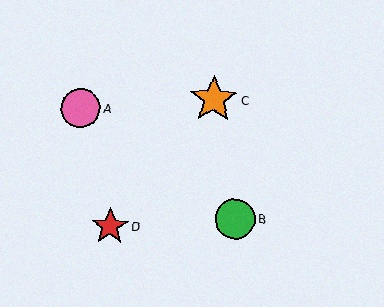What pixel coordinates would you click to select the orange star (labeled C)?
Click at (214, 99) to select the orange star C.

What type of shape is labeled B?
Shape B is a green circle.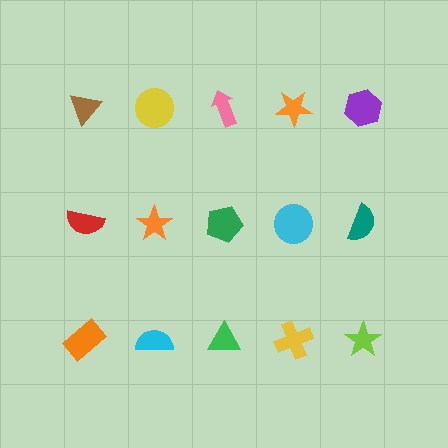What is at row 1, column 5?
A purple hexagon.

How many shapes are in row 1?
5 shapes.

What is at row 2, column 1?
A red semicircle.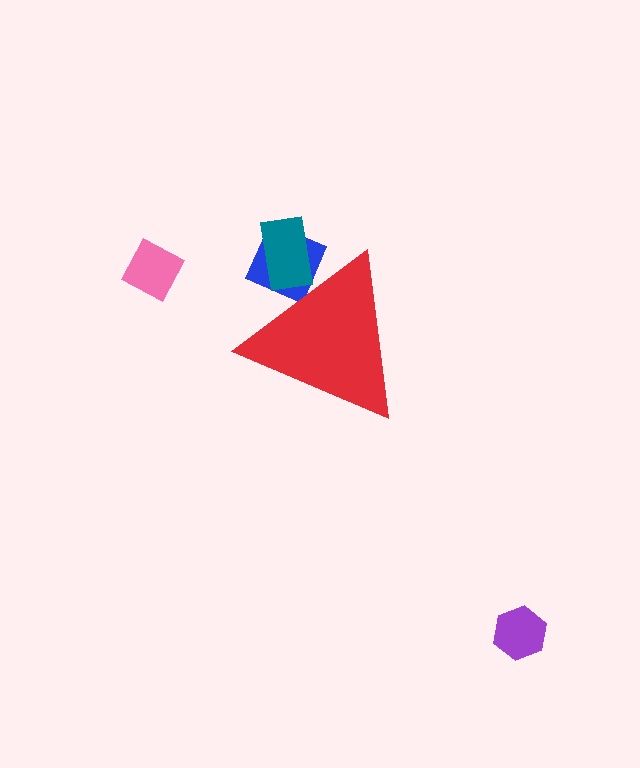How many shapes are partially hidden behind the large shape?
2 shapes are partially hidden.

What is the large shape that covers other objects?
A red triangle.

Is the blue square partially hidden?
Yes, the blue square is partially hidden behind the red triangle.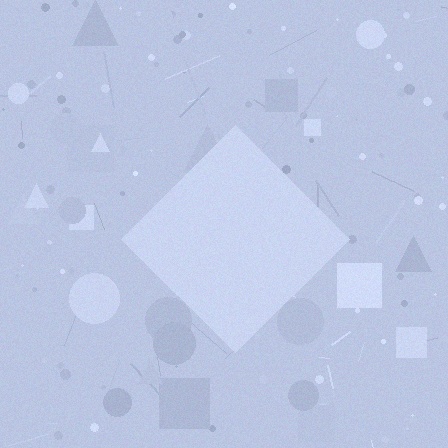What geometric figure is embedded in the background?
A diamond is embedded in the background.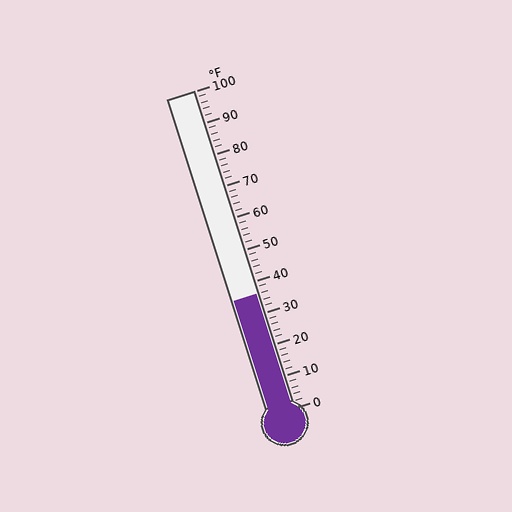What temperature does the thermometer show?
The thermometer shows approximately 36°F.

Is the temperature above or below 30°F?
The temperature is above 30°F.